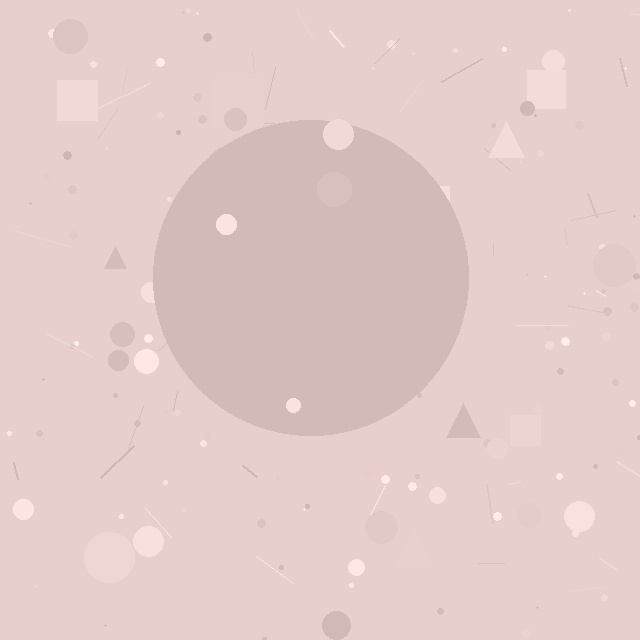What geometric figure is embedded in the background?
A circle is embedded in the background.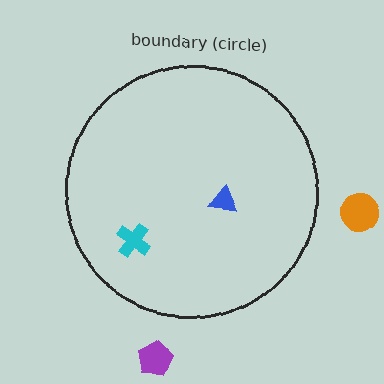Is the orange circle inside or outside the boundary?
Outside.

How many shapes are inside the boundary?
2 inside, 2 outside.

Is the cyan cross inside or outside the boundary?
Inside.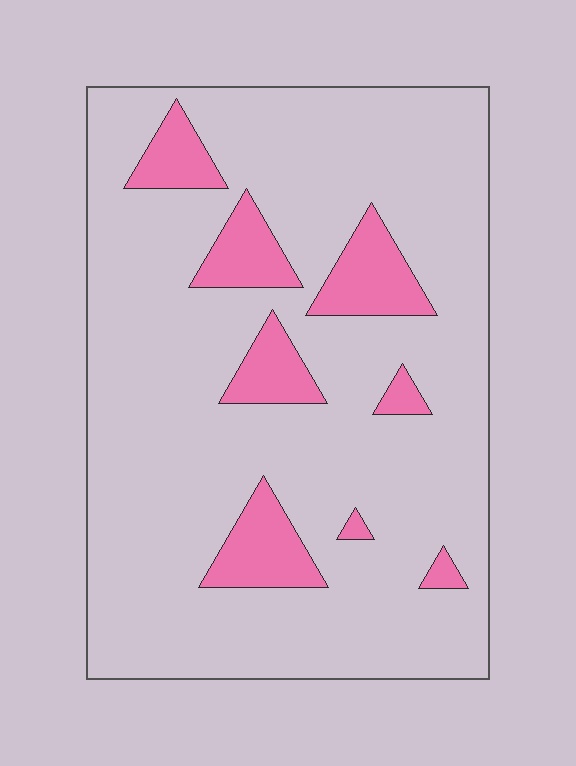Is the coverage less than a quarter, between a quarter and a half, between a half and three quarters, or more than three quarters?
Less than a quarter.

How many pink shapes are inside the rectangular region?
8.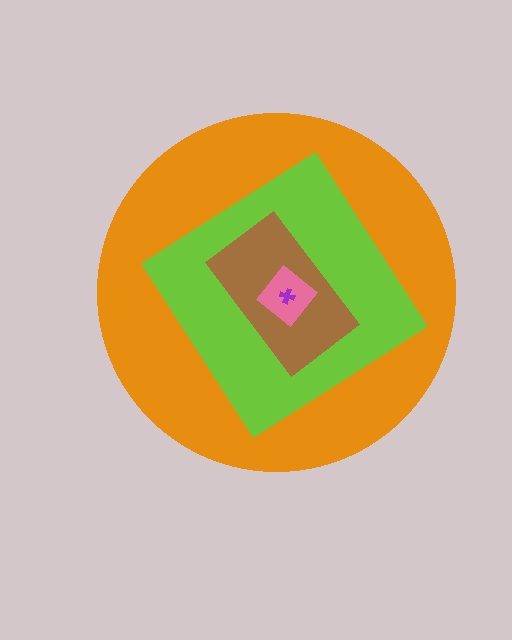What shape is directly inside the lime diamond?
The brown rectangle.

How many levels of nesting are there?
5.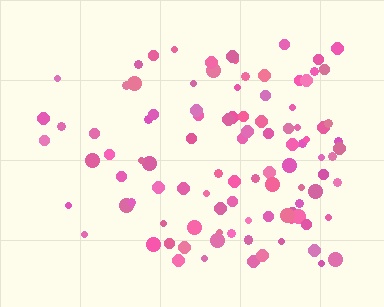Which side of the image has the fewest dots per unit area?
The left.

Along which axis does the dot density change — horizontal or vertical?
Horizontal.